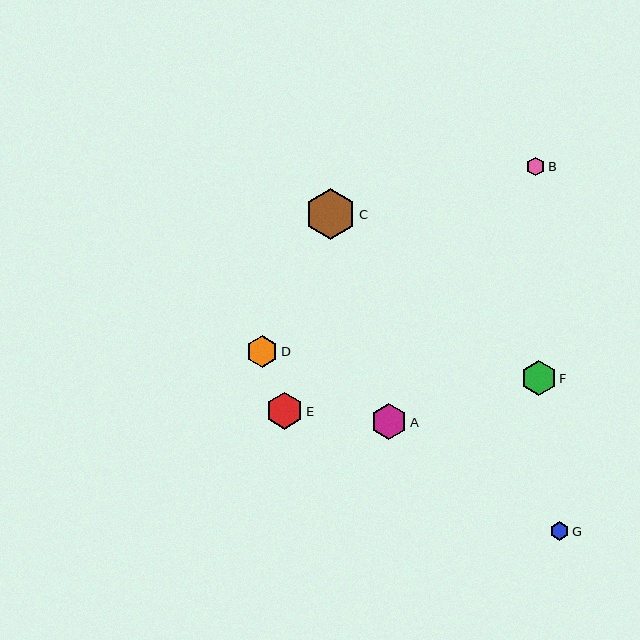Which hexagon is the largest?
Hexagon C is the largest with a size of approximately 51 pixels.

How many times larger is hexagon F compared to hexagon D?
Hexagon F is approximately 1.1 times the size of hexagon D.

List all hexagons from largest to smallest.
From largest to smallest: C, E, A, F, D, G, B.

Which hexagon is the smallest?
Hexagon B is the smallest with a size of approximately 18 pixels.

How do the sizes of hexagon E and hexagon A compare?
Hexagon E and hexagon A are approximately the same size.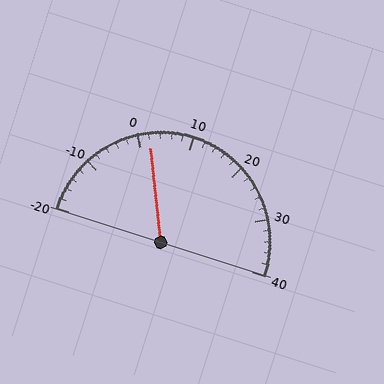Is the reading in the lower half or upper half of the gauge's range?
The reading is in the lower half of the range (-20 to 40).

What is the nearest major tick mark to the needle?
The nearest major tick mark is 0.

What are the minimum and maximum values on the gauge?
The gauge ranges from -20 to 40.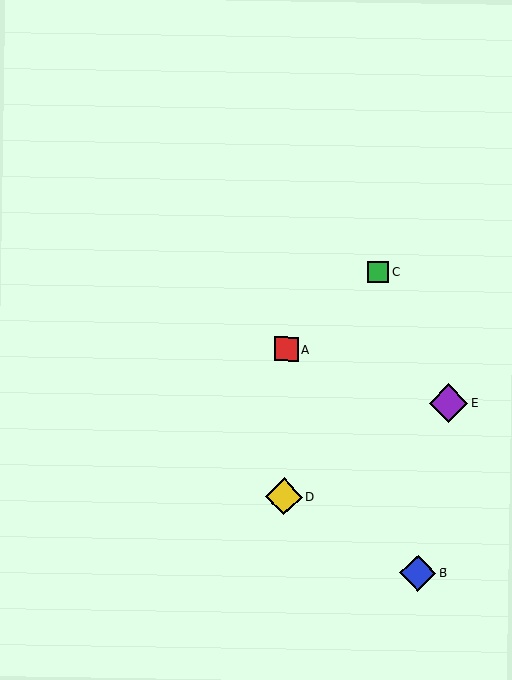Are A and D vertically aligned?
Yes, both are at x≈286.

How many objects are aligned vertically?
2 objects (A, D) are aligned vertically.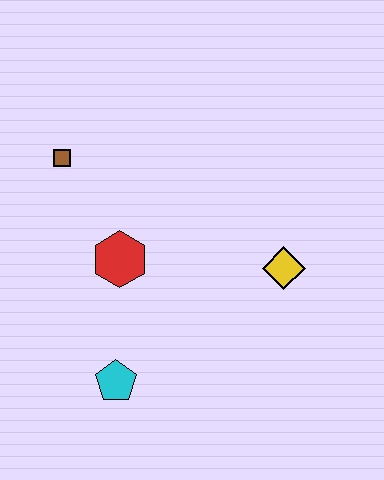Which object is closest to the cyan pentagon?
The red hexagon is closest to the cyan pentagon.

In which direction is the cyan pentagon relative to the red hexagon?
The cyan pentagon is below the red hexagon.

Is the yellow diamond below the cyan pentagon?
No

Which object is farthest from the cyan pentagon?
The brown square is farthest from the cyan pentagon.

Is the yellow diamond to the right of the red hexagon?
Yes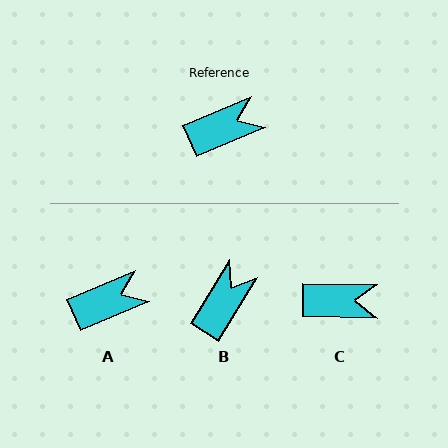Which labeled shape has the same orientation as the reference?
A.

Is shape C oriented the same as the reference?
No, it is off by about 24 degrees.